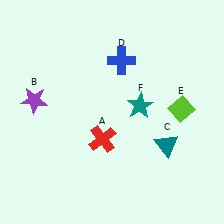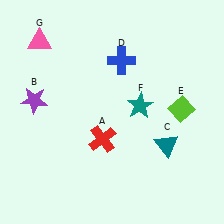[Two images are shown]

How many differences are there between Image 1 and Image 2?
There is 1 difference between the two images.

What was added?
A pink triangle (G) was added in Image 2.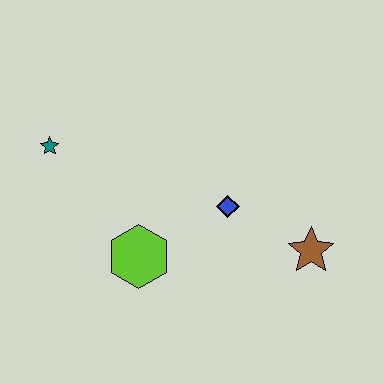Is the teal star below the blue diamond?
No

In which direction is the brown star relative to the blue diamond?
The brown star is to the right of the blue diamond.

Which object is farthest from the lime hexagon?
The brown star is farthest from the lime hexagon.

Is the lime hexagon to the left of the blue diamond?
Yes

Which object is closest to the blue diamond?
The brown star is closest to the blue diamond.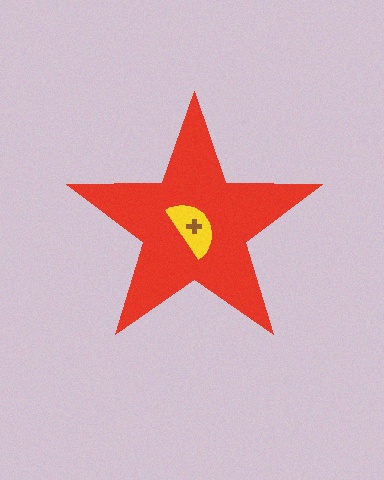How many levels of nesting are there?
3.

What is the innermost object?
The brown cross.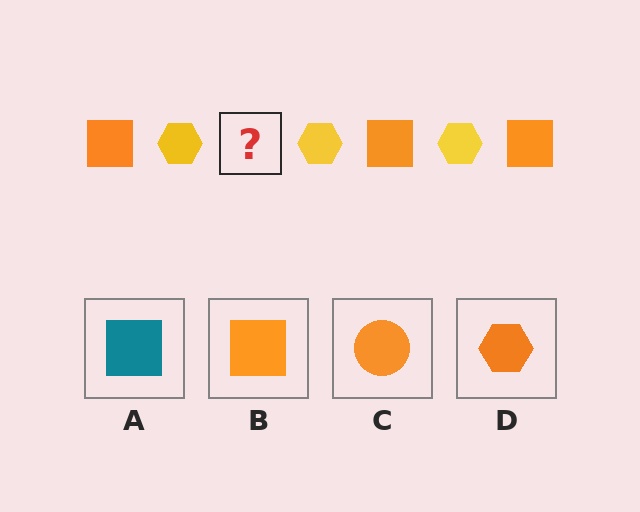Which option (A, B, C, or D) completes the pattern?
B.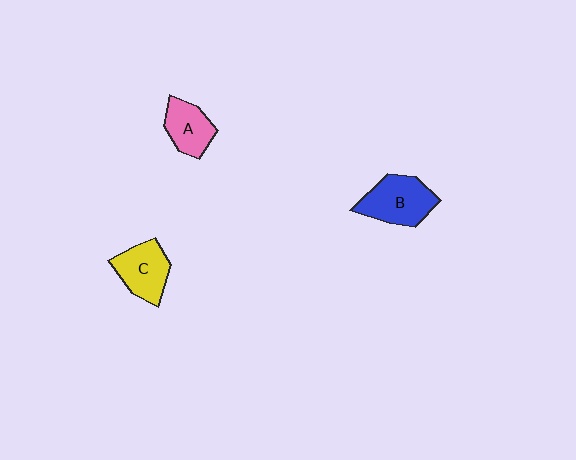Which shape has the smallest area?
Shape A (pink).